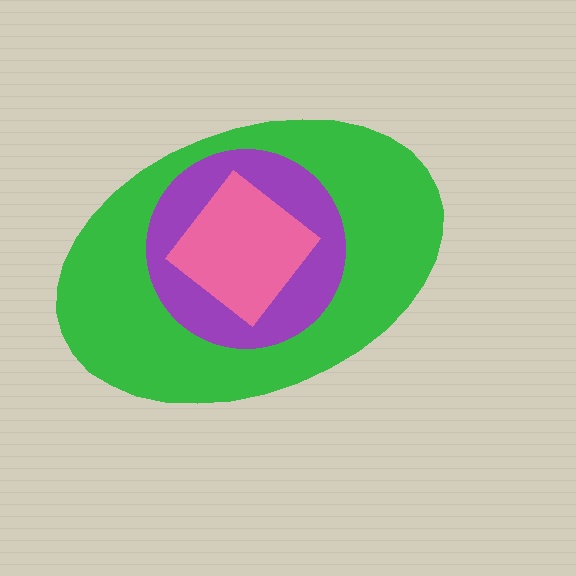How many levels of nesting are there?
3.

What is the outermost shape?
The green ellipse.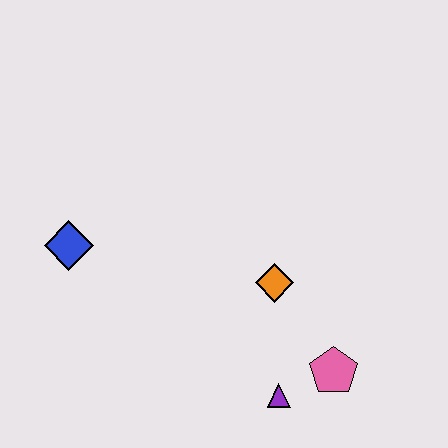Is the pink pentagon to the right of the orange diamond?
Yes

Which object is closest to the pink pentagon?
The purple triangle is closest to the pink pentagon.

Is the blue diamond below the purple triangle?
No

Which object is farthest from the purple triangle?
The blue diamond is farthest from the purple triangle.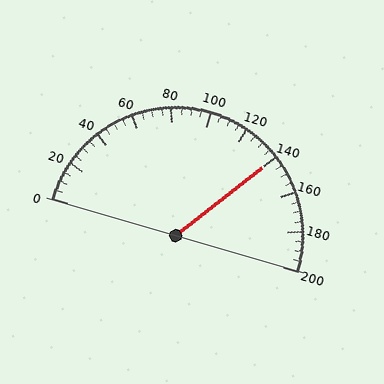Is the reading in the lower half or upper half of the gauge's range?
The reading is in the upper half of the range (0 to 200).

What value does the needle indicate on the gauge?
The needle indicates approximately 140.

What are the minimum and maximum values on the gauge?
The gauge ranges from 0 to 200.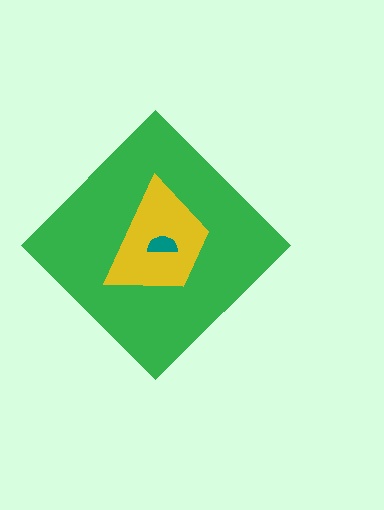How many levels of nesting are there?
3.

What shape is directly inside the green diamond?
The yellow trapezoid.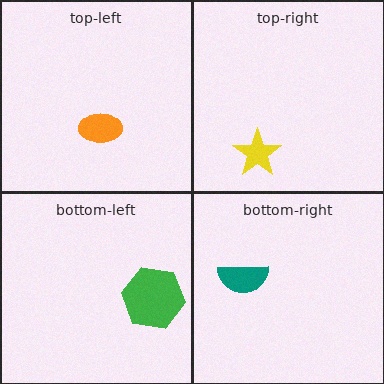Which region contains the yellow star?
The top-right region.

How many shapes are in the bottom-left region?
1.